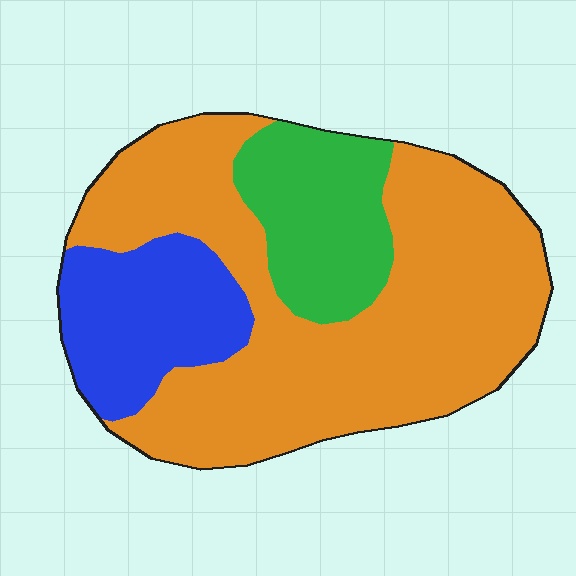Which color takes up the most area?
Orange, at roughly 65%.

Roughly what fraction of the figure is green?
Green covers 18% of the figure.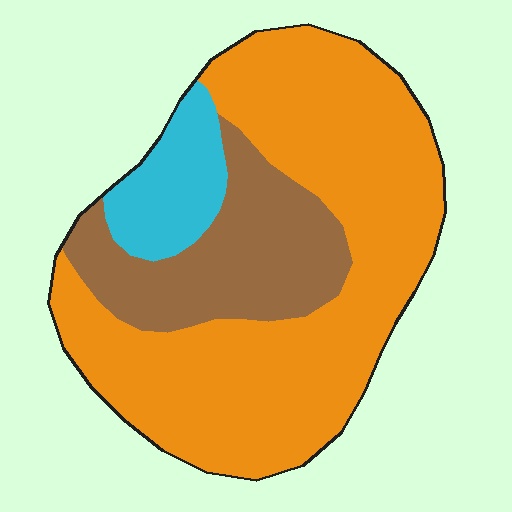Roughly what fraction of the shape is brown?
Brown covers around 25% of the shape.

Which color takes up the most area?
Orange, at roughly 65%.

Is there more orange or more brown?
Orange.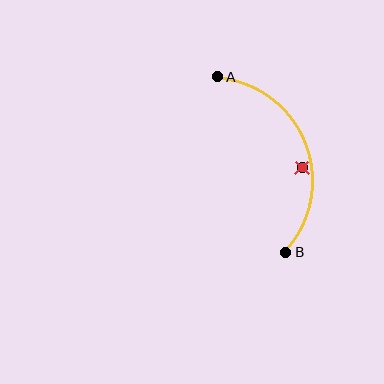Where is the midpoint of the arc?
The arc midpoint is the point on the curve farthest from the straight line joining A and B. It sits to the right of that line.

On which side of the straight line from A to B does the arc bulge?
The arc bulges to the right of the straight line connecting A and B.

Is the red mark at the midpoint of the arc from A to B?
No — the red mark does not lie on the arc at all. It sits slightly inside the curve.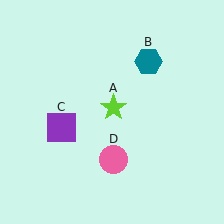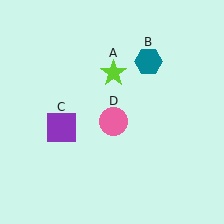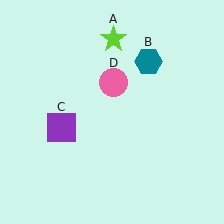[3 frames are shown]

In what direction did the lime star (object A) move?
The lime star (object A) moved up.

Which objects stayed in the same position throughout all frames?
Teal hexagon (object B) and purple square (object C) remained stationary.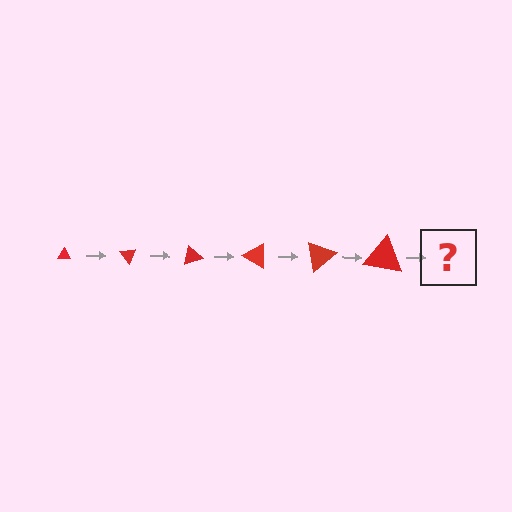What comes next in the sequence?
The next element should be a triangle, larger than the previous one and rotated 300 degrees from the start.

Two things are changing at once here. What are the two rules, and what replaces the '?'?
The two rules are that the triangle grows larger each step and it rotates 50 degrees each step. The '?' should be a triangle, larger than the previous one and rotated 300 degrees from the start.